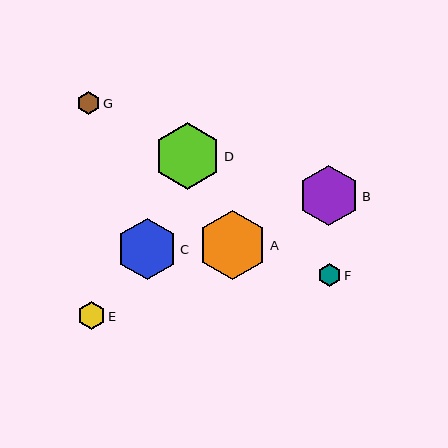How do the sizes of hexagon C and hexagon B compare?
Hexagon C and hexagon B are approximately the same size.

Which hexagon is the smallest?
Hexagon G is the smallest with a size of approximately 23 pixels.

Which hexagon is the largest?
Hexagon A is the largest with a size of approximately 69 pixels.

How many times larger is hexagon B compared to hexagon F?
Hexagon B is approximately 2.5 times the size of hexagon F.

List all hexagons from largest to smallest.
From largest to smallest: A, D, C, B, E, F, G.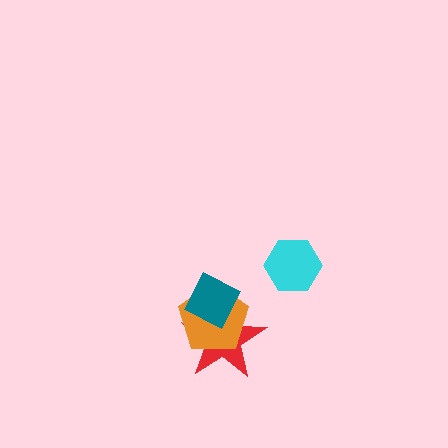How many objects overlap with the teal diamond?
2 objects overlap with the teal diamond.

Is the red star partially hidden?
Yes, it is partially covered by another shape.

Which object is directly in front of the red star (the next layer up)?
The orange pentagon is directly in front of the red star.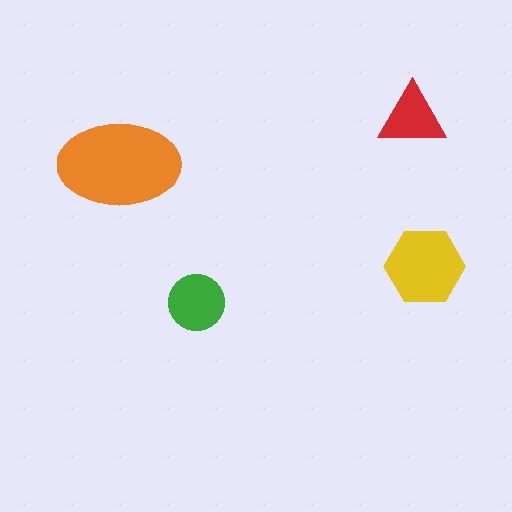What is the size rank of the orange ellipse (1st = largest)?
1st.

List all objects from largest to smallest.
The orange ellipse, the yellow hexagon, the green circle, the red triangle.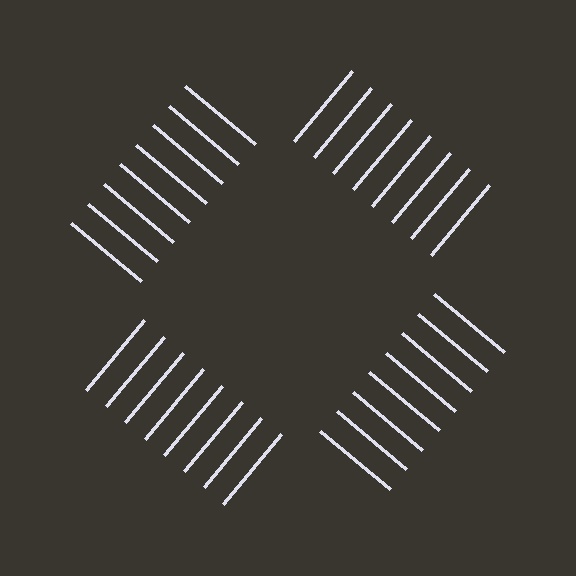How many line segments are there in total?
32 — 8 along each of the 4 edges.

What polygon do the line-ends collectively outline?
An illusory square — the line segments terminate on its edges but no continuous stroke is drawn.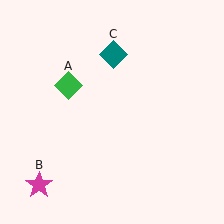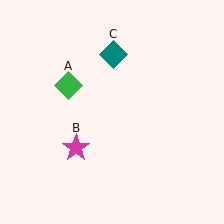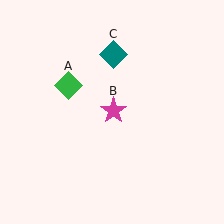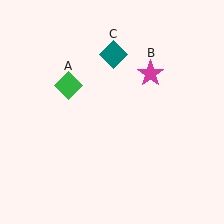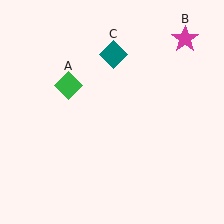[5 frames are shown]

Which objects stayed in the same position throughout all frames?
Green diamond (object A) and teal diamond (object C) remained stationary.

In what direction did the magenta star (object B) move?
The magenta star (object B) moved up and to the right.